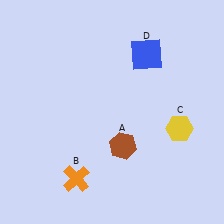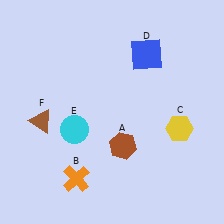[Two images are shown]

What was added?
A cyan circle (E), a brown triangle (F) were added in Image 2.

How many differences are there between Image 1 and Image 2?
There are 2 differences between the two images.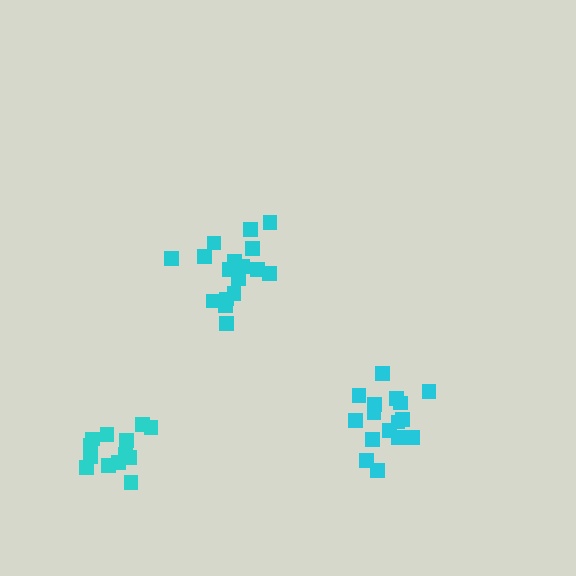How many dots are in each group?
Group 1: 13 dots, Group 2: 17 dots, Group 3: 16 dots (46 total).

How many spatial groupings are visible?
There are 3 spatial groupings.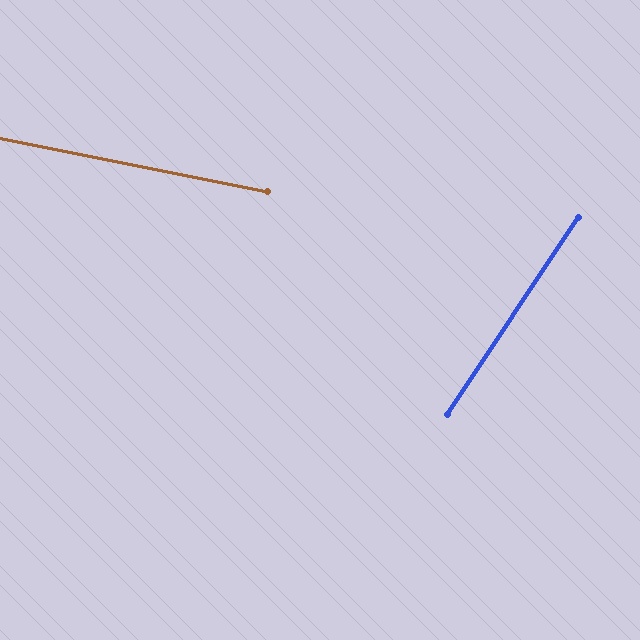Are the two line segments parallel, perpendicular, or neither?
Neither parallel nor perpendicular — they differ by about 68°.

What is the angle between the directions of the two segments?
Approximately 68 degrees.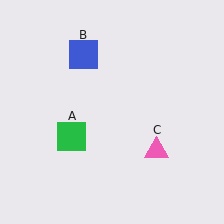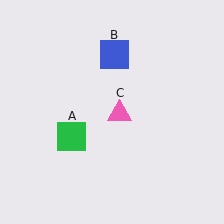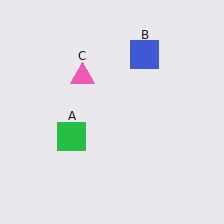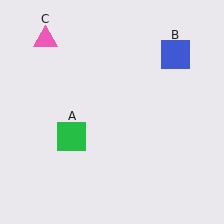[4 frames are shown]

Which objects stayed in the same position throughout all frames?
Green square (object A) remained stationary.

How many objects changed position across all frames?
2 objects changed position: blue square (object B), pink triangle (object C).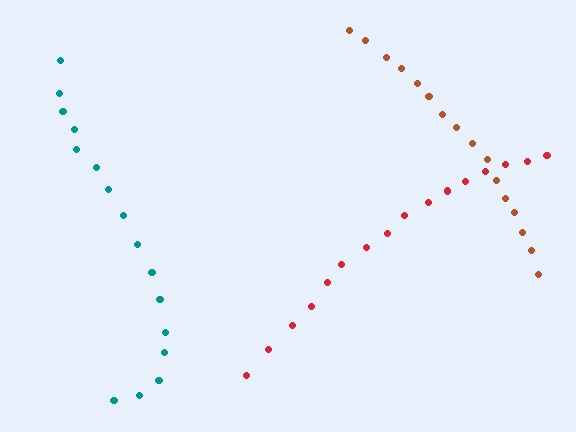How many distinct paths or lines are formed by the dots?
There are 3 distinct paths.